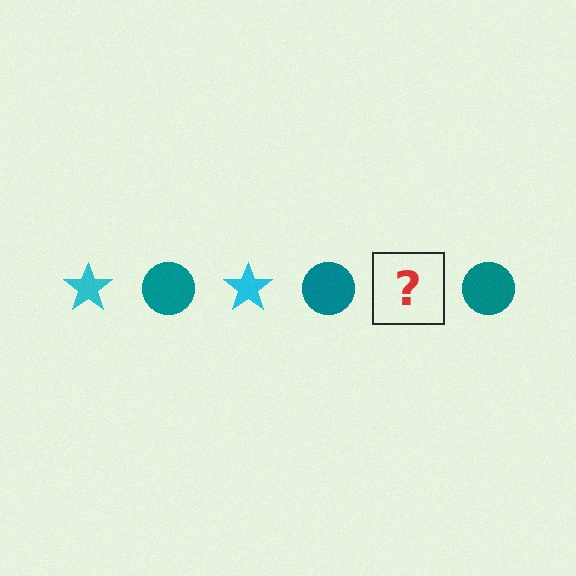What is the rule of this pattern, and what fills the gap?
The rule is that the pattern alternates between cyan star and teal circle. The gap should be filled with a cyan star.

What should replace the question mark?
The question mark should be replaced with a cyan star.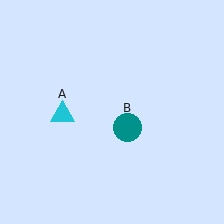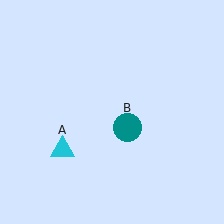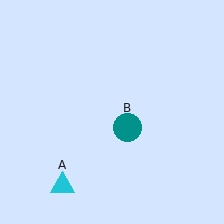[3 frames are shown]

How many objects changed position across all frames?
1 object changed position: cyan triangle (object A).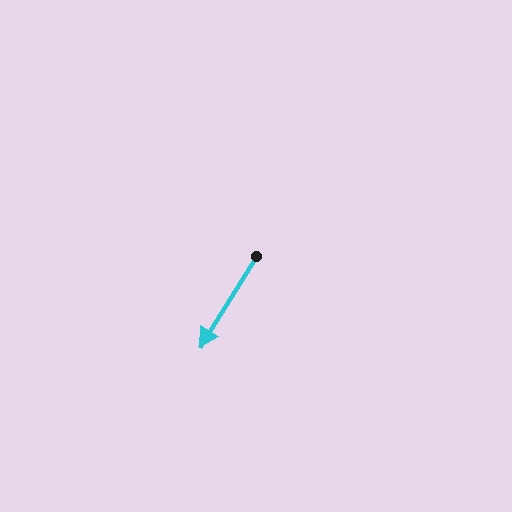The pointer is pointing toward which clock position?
Roughly 7 o'clock.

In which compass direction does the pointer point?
Southwest.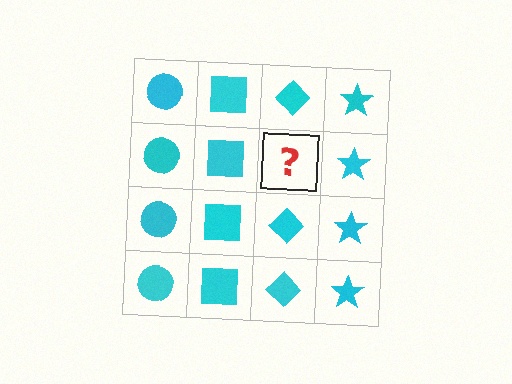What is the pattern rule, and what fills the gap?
The rule is that each column has a consistent shape. The gap should be filled with a cyan diamond.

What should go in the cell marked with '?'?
The missing cell should contain a cyan diamond.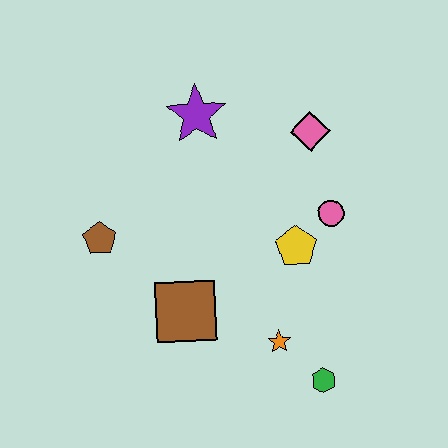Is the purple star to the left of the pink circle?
Yes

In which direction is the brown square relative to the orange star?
The brown square is to the left of the orange star.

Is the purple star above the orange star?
Yes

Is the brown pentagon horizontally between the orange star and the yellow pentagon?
No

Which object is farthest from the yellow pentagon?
The brown pentagon is farthest from the yellow pentagon.